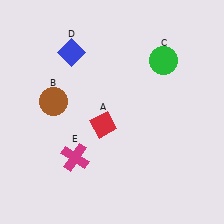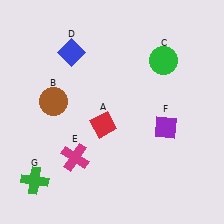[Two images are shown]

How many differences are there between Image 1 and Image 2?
There are 2 differences between the two images.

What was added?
A purple diamond (F), a green cross (G) were added in Image 2.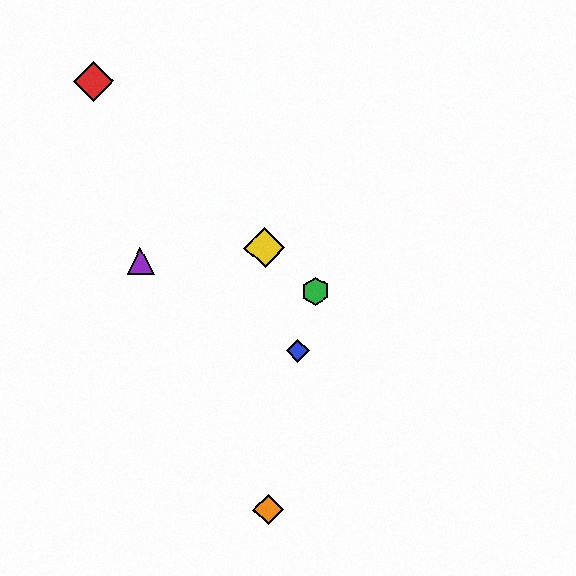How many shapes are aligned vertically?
2 shapes (the yellow diamond, the orange diamond) are aligned vertically.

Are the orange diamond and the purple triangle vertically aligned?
No, the orange diamond is at x≈268 and the purple triangle is at x≈141.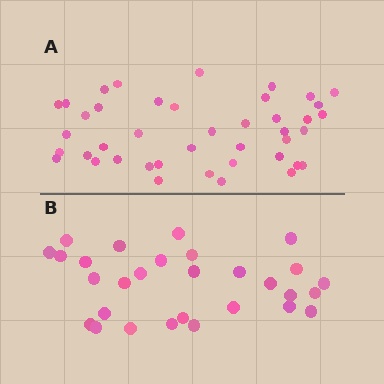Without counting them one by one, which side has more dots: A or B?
Region A (the top region) has more dots.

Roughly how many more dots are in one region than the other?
Region A has approximately 15 more dots than region B.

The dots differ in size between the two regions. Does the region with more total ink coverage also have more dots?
No. Region B has more total ink coverage because its dots are larger, but region A actually contains more individual dots. Total area can be misleading — the number of items is what matters here.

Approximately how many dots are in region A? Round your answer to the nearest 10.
About 40 dots. (The exact count is 42, which rounds to 40.)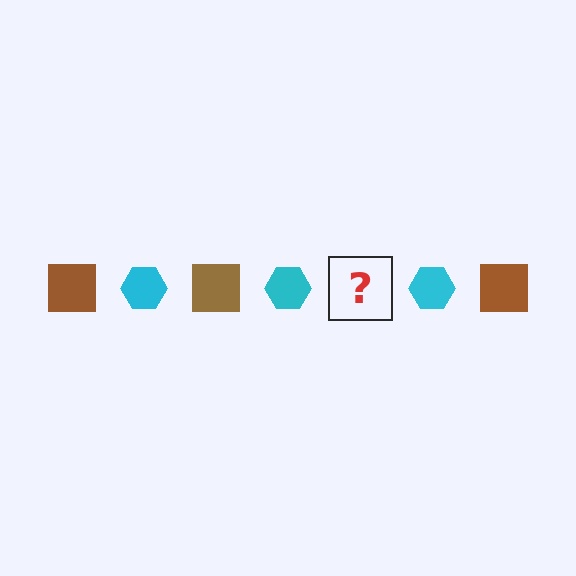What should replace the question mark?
The question mark should be replaced with a brown square.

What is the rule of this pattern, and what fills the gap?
The rule is that the pattern alternates between brown square and cyan hexagon. The gap should be filled with a brown square.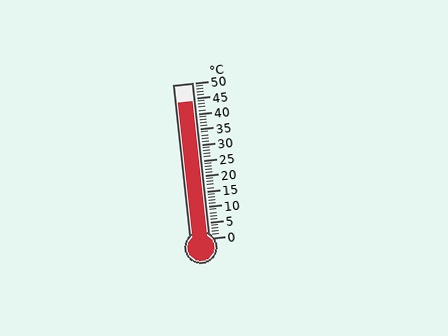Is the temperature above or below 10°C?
The temperature is above 10°C.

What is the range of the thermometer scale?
The thermometer scale ranges from 0°C to 50°C.